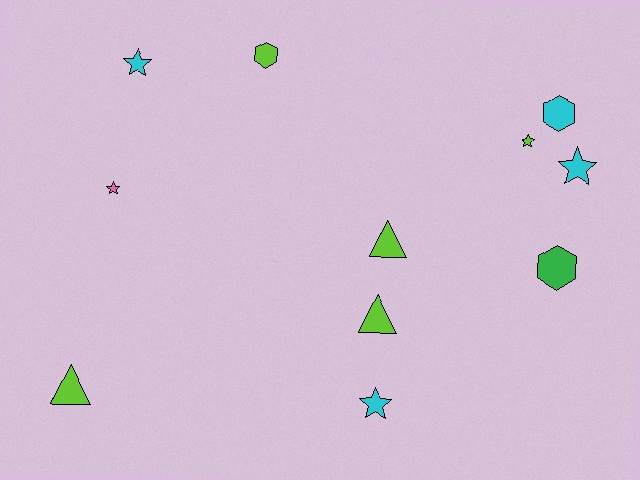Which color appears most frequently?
Lime, with 5 objects.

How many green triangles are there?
There are no green triangles.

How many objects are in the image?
There are 11 objects.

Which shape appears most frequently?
Star, with 5 objects.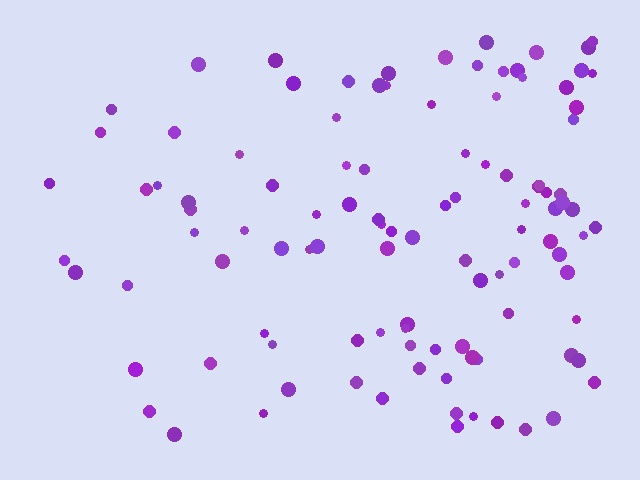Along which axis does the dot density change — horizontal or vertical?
Horizontal.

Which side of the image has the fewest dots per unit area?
The left.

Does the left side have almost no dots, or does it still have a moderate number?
Still a moderate number, just noticeably fewer than the right.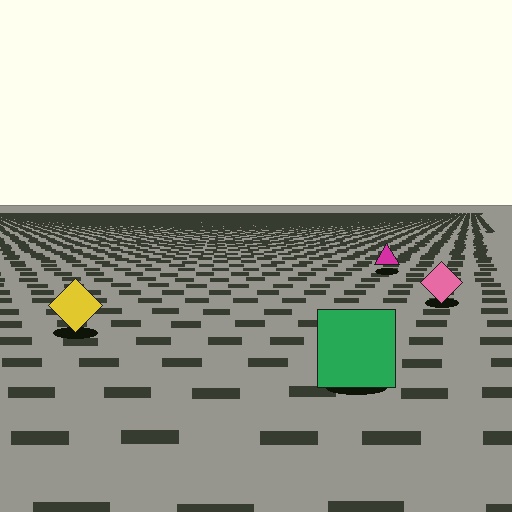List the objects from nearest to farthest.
From nearest to farthest: the green square, the yellow diamond, the pink diamond, the magenta triangle.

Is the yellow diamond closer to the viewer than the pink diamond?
Yes. The yellow diamond is closer — you can tell from the texture gradient: the ground texture is coarser near it.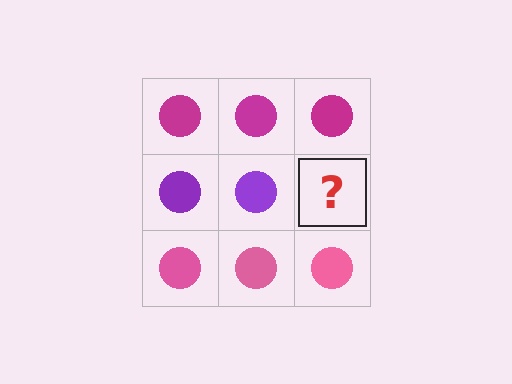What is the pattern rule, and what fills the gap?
The rule is that each row has a consistent color. The gap should be filled with a purple circle.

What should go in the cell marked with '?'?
The missing cell should contain a purple circle.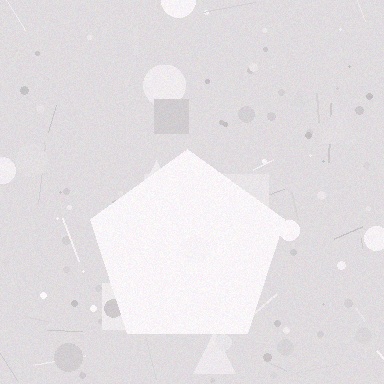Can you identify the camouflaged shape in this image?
The camouflaged shape is a pentagon.